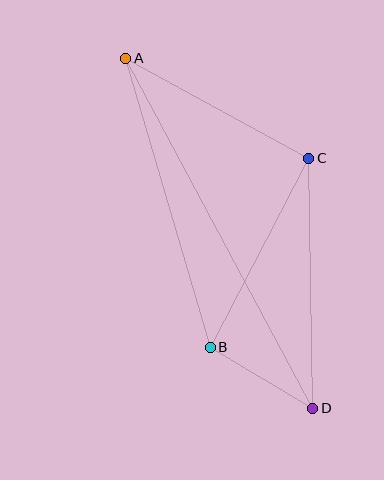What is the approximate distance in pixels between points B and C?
The distance between B and C is approximately 213 pixels.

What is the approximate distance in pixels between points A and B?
The distance between A and B is approximately 301 pixels.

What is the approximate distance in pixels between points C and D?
The distance between C and D is approximately 250 pixels.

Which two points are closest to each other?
Points B and D are closest to each other.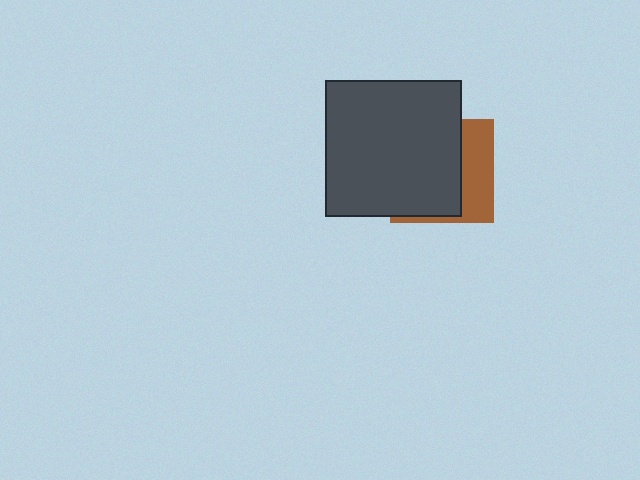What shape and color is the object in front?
The object in front is a dark gray square.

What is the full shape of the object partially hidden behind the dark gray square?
The partially hidden object is a brown square.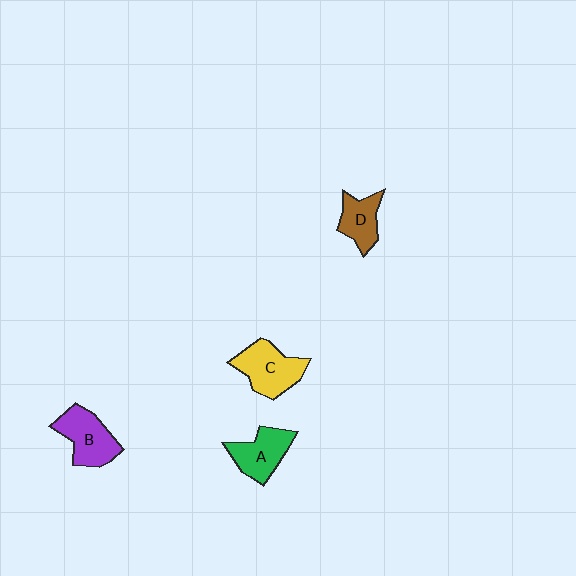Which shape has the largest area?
Shape C (yellow).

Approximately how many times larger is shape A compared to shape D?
Approximately 1.3 times.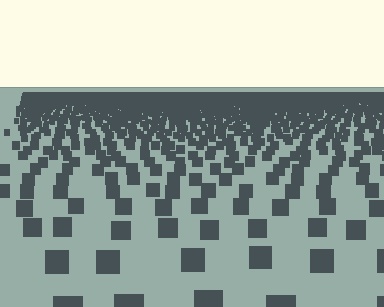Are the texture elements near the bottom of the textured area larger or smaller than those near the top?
Larger. Near the bottom, elements are closer to the viewer and appear at a bigger on-screen size.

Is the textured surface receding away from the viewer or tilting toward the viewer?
The surface is receding away from the viewer. Texture elements get smaller and denser toward the top.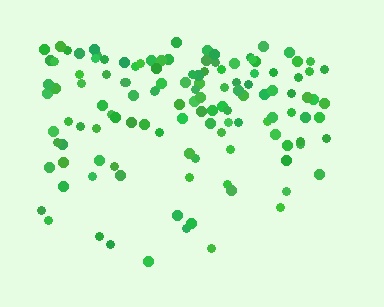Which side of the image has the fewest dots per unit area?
The bottom.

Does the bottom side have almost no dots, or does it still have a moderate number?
Still a moderate number, just noticeably fewer than the top.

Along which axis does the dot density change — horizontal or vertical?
Vertical.